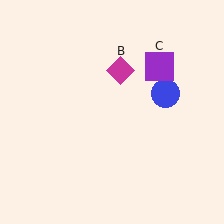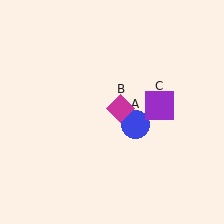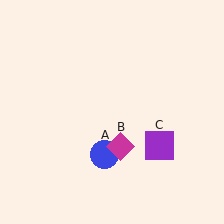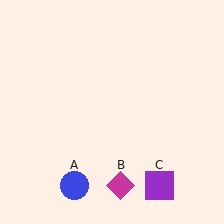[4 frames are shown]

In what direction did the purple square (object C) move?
The purple square (object C) moved down.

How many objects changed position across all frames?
3 objects changed position: blue circle (object A), magenta diamond (object B), purple square (object C).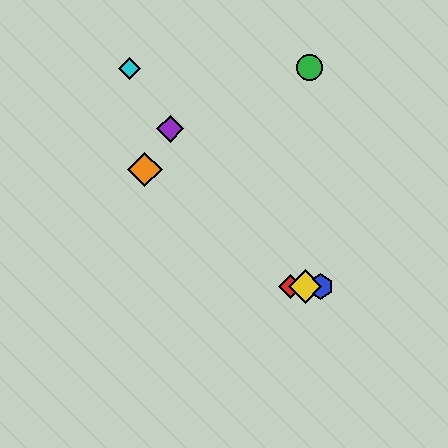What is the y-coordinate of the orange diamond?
The orange diamond is at y≈170.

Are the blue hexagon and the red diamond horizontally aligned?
Yes, both are at y≈287.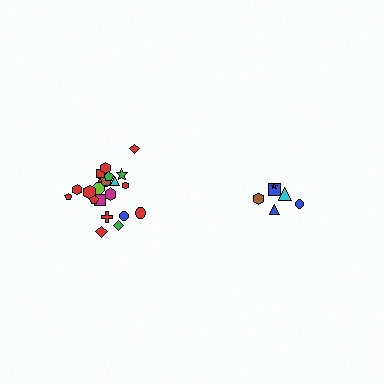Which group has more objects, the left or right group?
The left group.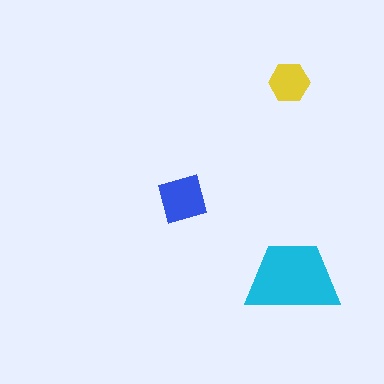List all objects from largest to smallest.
The cyan trapezoid, the blue diamond, the yellow hexagon.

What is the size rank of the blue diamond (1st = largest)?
2nd.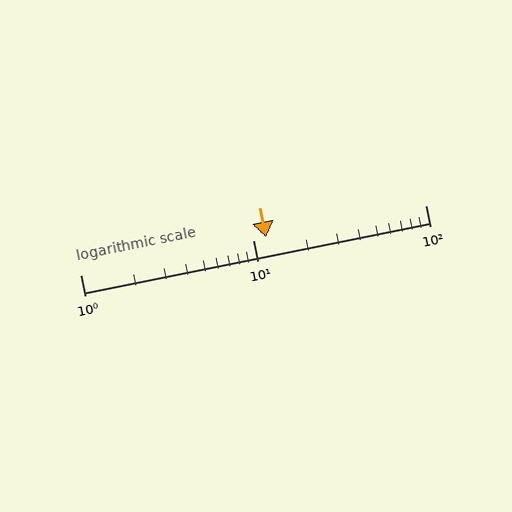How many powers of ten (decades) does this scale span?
The scale spans 2 decades, from 1 to 100.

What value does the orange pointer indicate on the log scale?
The pointer indicates approximately 12.